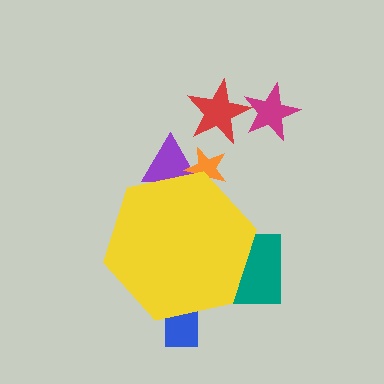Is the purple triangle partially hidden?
Yes, the purple triangle is partially hidden behind the yellow hexagon.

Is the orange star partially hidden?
Yes, the orange star is partially hidden behind the yellow hexagon.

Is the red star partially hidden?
No, the red star is fully visible.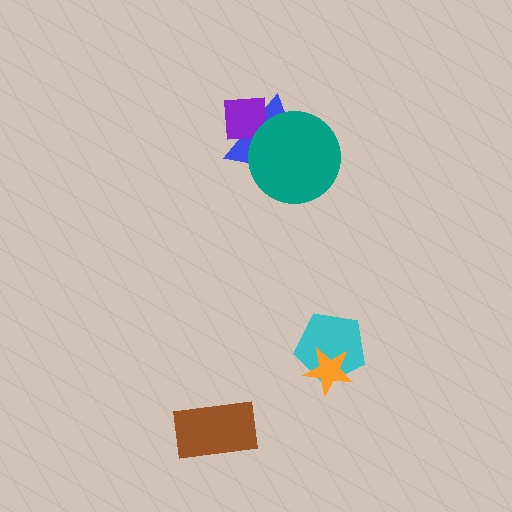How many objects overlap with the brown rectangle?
0 objects overlap with the brown rectangle.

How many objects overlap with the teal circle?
2 objects overlap with the teal circle.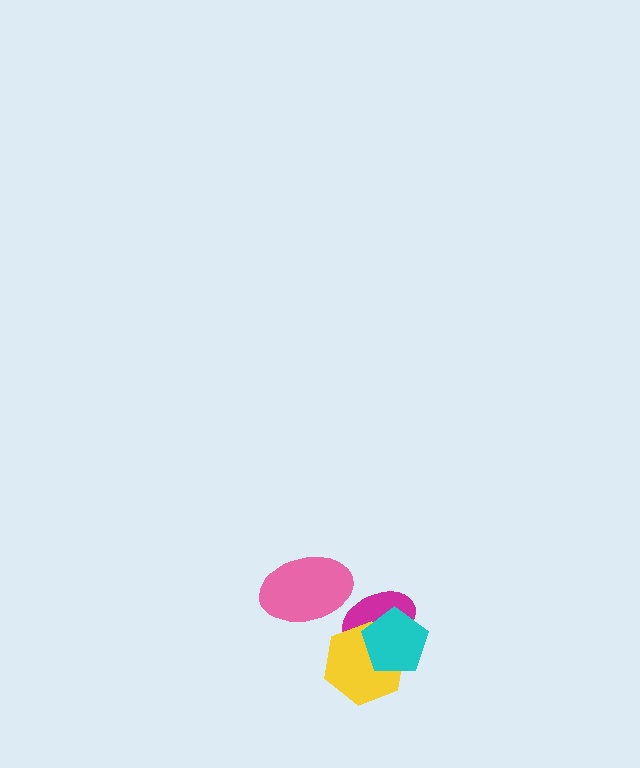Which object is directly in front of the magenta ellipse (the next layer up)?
The yellow hexagon is directly in front of the magenta ellipse.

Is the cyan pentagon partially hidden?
No, no other shape covers it.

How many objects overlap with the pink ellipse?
0 objects overlap with the pink ellipse.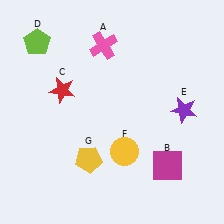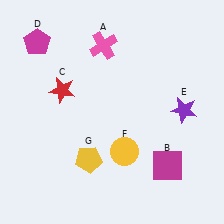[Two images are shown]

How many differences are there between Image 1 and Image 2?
There is 1 difference between the two images.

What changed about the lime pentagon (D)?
In Image 1, D is lime. In Image 2, it changed to magenta.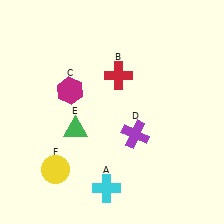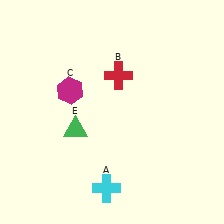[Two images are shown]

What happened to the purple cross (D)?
The purple cross (D) was removed in Image 2. It was in the bottom-right area of Image 1.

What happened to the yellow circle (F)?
The yellow circle (F) was removed in Image 2. It was in the bottom-left area of Image 1.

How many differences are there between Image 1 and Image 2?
There are 2 differences between the two images.